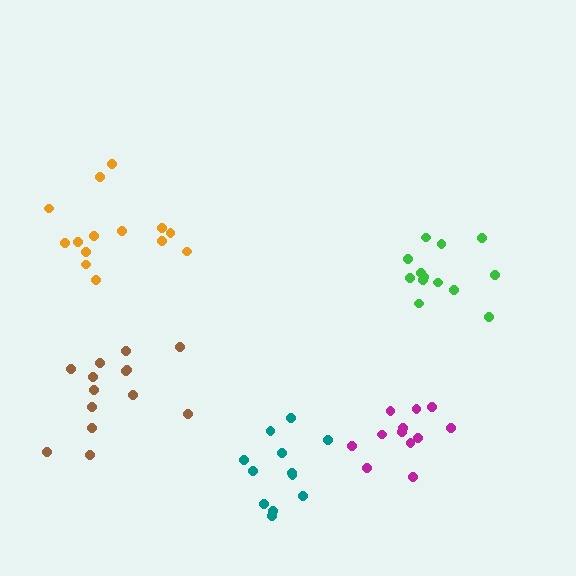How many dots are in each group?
Group 1: 14 dots, Group 2: 13 dots, Group 3: 12 dots, Group 4: 12 dots, Group 5: 14 dots (65 total).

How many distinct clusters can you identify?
There are 5 distinct clusters.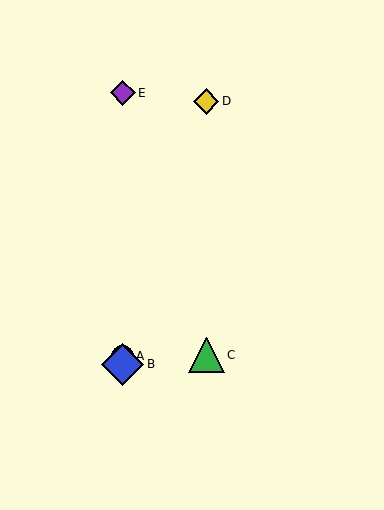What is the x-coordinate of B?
Object B is at x≈123.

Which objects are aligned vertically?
Objects A, B, E are aligned vertically.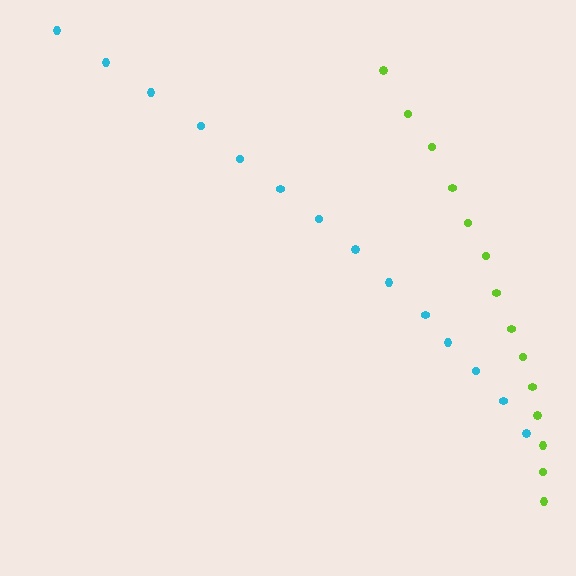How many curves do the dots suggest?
There are 2 distinct paths.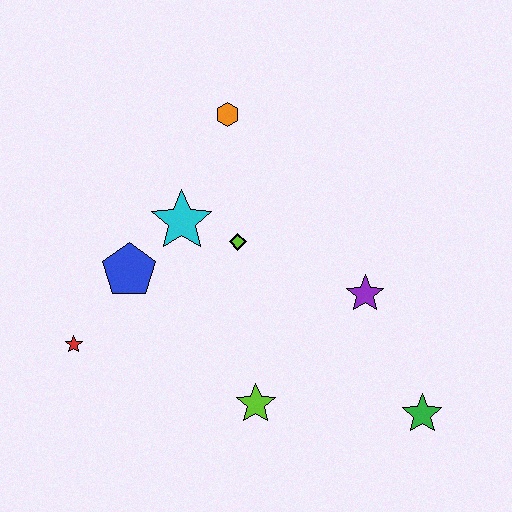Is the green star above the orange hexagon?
No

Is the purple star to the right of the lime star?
Yes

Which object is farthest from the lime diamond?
The green star is farthest from the lime diamond.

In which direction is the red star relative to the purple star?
The red star is to the left of the purple star.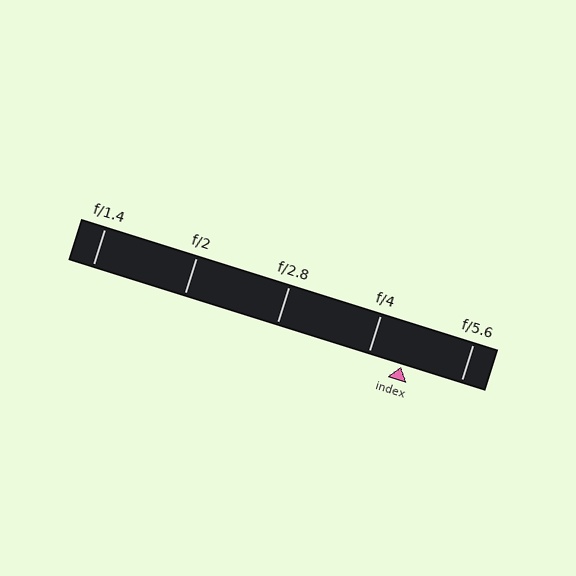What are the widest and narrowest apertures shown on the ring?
The widest aperture shown is f/1.4 and the narrowest is f/5.6.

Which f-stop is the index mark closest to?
The index mark is closest to f/4.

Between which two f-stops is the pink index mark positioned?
The index mark is between f/4 and f/5.6.